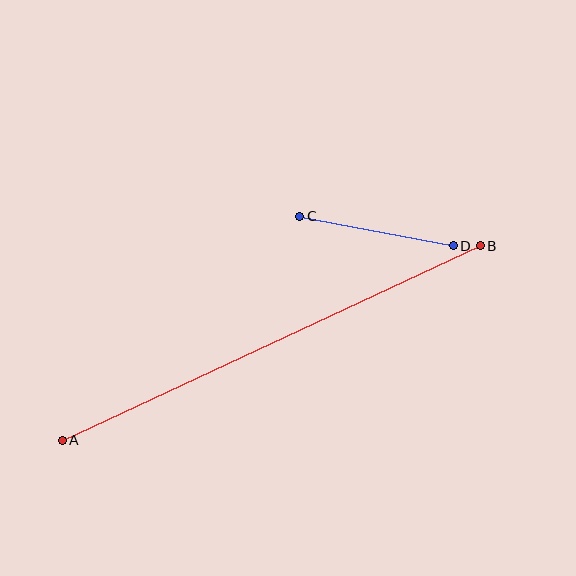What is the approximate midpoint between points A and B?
The midpoint is at approximately (271, 343) pixels.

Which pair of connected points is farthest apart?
Points A and B are farthest apart.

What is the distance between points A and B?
The distance is approximately 461 pixels.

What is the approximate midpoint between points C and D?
The midpoint is at approximately (376, 231) pixels.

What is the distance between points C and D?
The distance is approximately 156 pixels.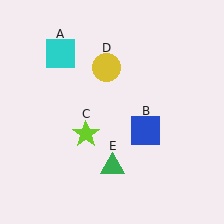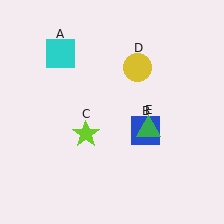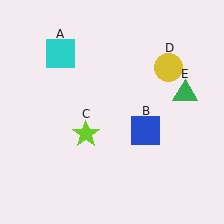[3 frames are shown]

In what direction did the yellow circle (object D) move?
The yellow circle (object D) moved right.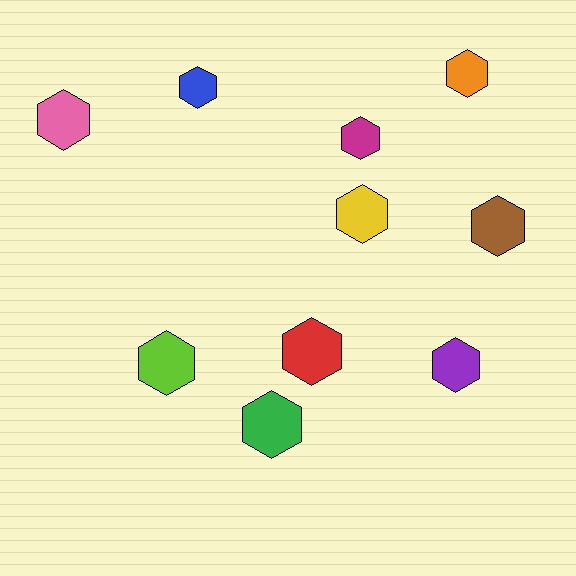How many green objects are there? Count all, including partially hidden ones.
There is 1 green object.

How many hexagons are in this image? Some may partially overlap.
There are 10 hexagons.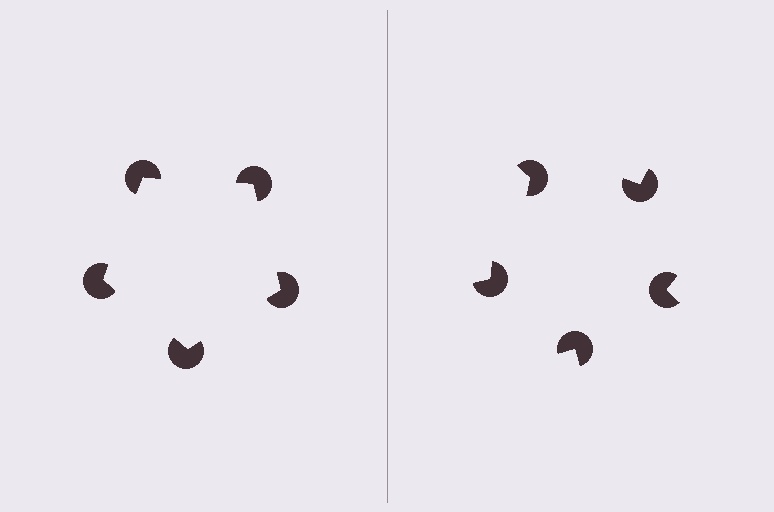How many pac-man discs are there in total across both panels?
10 — 5 on each side.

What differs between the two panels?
The pac-man discs are positioned identically on both sides; only the wedge orientations differ. On the left they align to a pentagon; on the right they are misaligned.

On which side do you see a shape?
An illusory pentagon appears on the left side. On the right side the wedge cuts are rotated, so no coherent shape forms.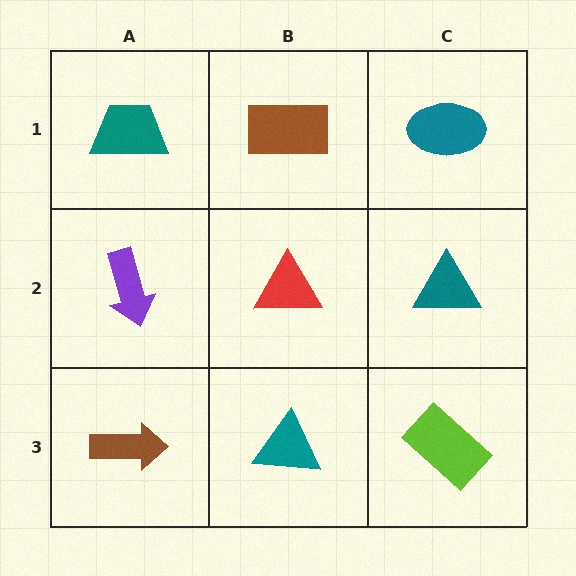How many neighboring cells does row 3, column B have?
3.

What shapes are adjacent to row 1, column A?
A purple arrow (row 2, column A), a brown rectangle (row 1, column B).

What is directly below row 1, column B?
A red triangle.